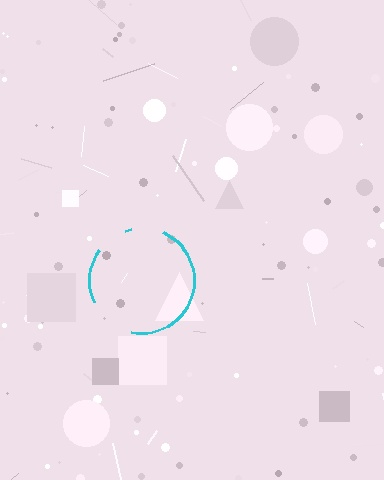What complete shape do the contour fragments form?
The contour fragments form a circle.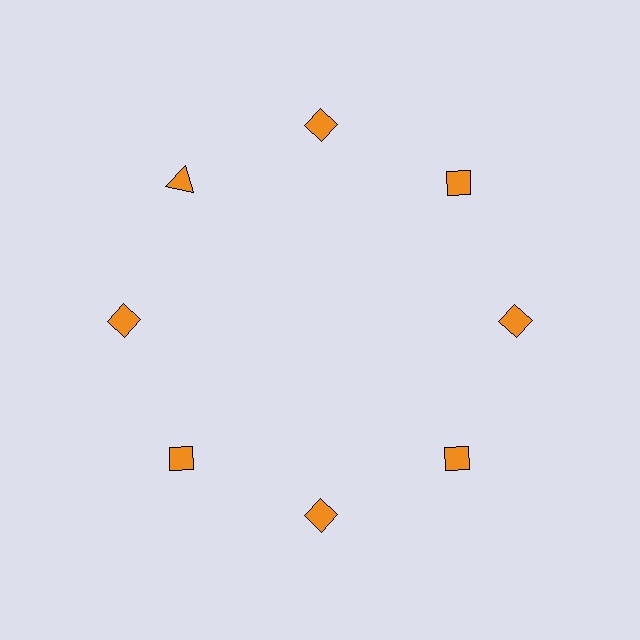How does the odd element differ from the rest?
It has a different shape: triangle instead of diamond.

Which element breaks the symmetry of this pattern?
The orange triangle at roughly the 10 o'clock position breaks the symmetry. All other shapes are orange diamonds.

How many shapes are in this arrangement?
There are 8 shapes arranged in a ring pattern.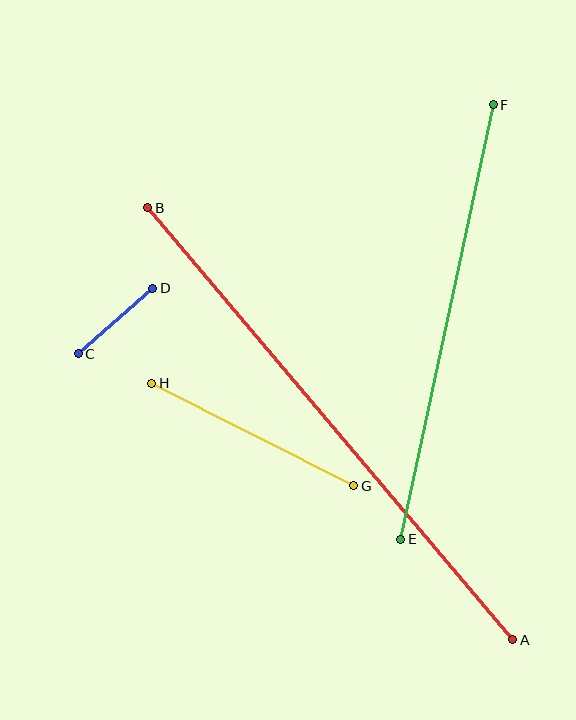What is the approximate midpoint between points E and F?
The midpoint is at approximately (447, 322) pixels.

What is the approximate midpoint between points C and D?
The midpoint is at approximately (116, 321) pixels.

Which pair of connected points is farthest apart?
Points A and B are farthest apart.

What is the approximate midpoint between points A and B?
The midpoint is at approximately (330, 424) pixels.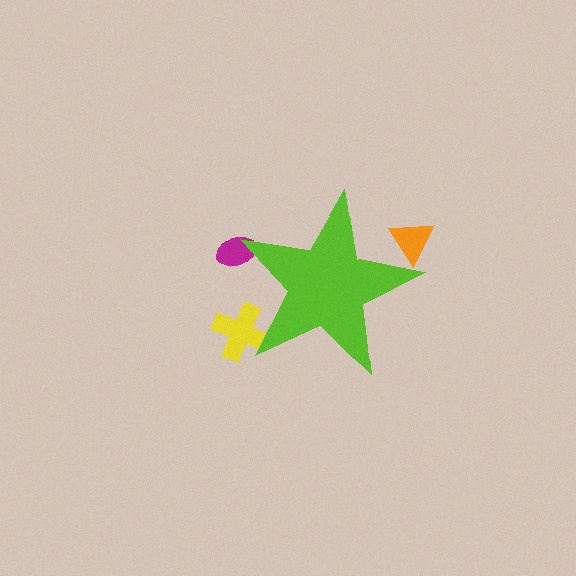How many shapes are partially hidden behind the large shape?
3 shapes are partially hidden.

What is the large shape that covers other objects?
A lime star.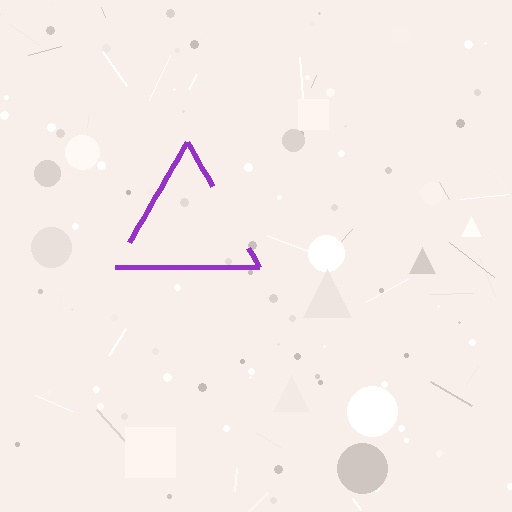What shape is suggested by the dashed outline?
The dashed outline suggests a triangle.